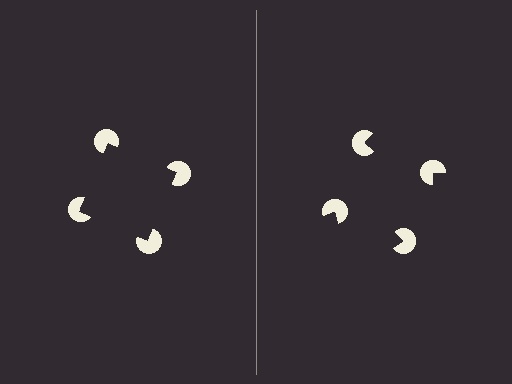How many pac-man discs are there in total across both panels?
8 — 4 on each side.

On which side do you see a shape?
An illusory square appears on the left side. On the right side the wedge cuts are rotated, so no coherent shape forms.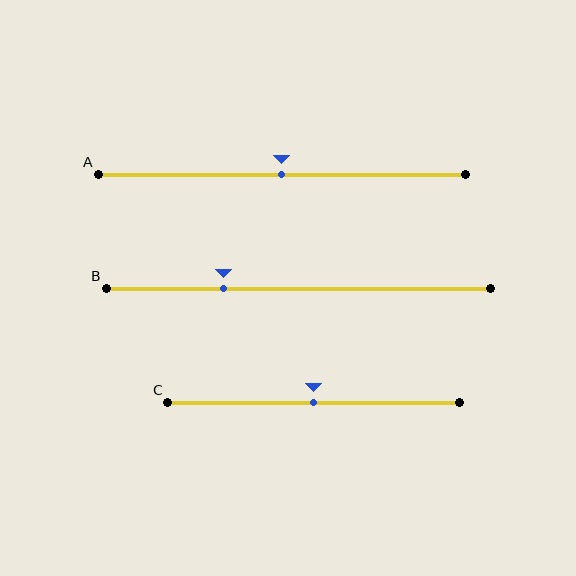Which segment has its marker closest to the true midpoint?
Segment A has its marker closest to the true midpoint.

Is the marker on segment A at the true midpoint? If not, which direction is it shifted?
Yes, the marker on segment A is at the true midpoint.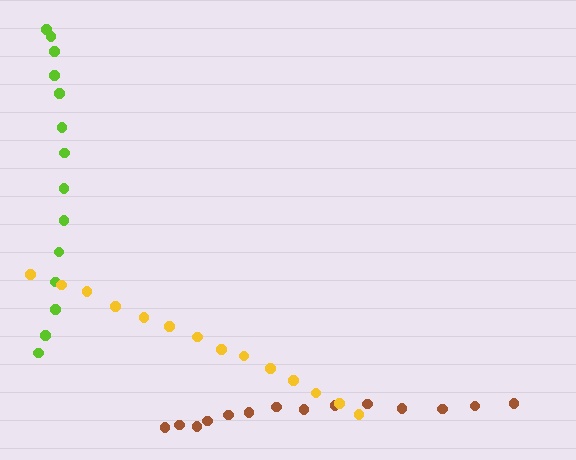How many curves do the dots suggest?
There are 3 distinct paths.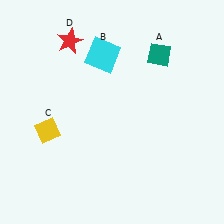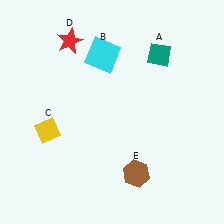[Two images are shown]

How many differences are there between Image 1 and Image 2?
There is 1 difference between the two images.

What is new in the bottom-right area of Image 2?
A brown hexagon (E) was added in the bottom-right area of Image 2.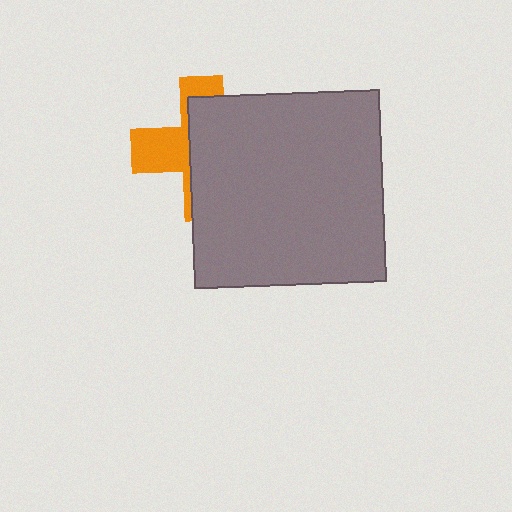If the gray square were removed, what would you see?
You would see the complete orange cross.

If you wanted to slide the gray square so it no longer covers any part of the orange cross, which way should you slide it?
Slide it right — that is the most direct way to separate the two shapes.